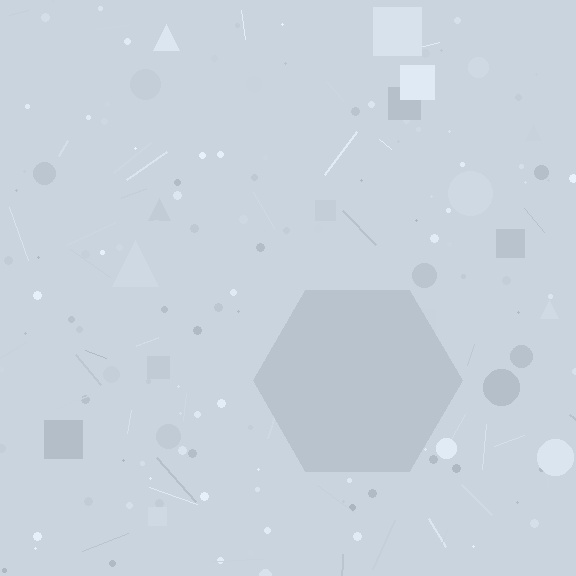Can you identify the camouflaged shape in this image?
The camouflaged shape is a hexagon.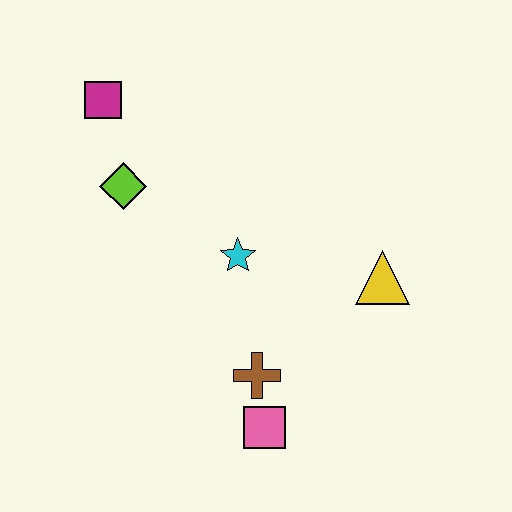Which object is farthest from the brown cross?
The magenta square is farthest from the brown cross.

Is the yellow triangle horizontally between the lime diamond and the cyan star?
No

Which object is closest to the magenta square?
The lime diamond is closest to the magenta square.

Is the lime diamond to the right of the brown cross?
No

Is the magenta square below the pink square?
No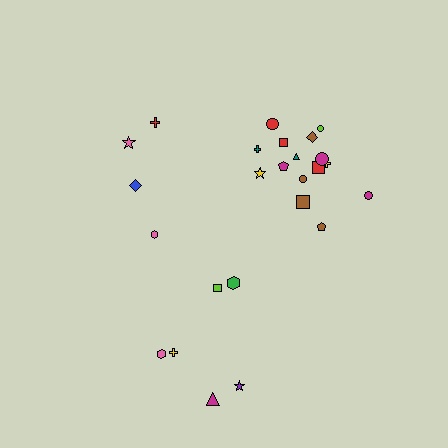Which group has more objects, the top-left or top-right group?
The top-right group.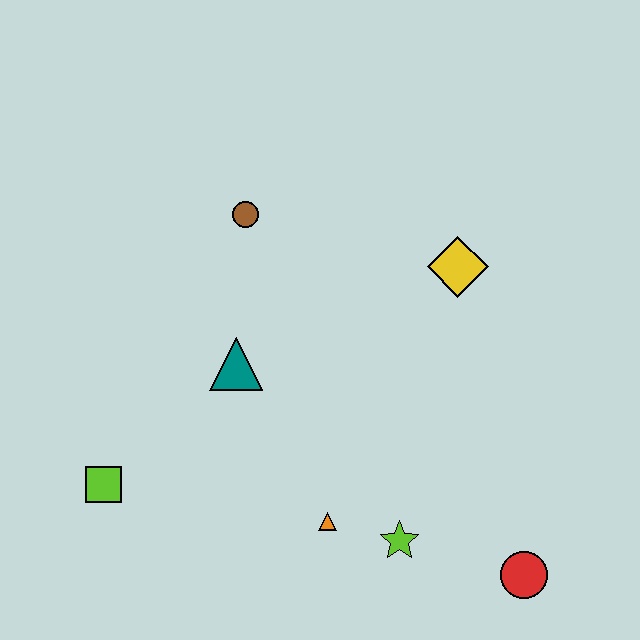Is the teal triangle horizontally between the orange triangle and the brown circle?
No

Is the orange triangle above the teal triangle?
No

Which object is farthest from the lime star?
The brown circle is farthest from the lime star.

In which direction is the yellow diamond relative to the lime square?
The yellow diamond is to the right of the lime square.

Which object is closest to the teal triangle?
The brown circle is closest to the teal triangle.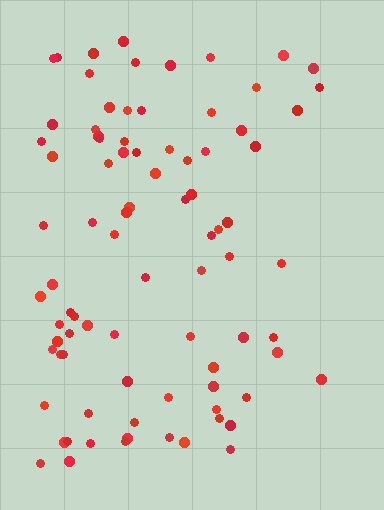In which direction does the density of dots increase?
From right to left, with the left side densest.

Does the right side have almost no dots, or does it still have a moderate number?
Still a moderate number, just noticeably fewer than the left.